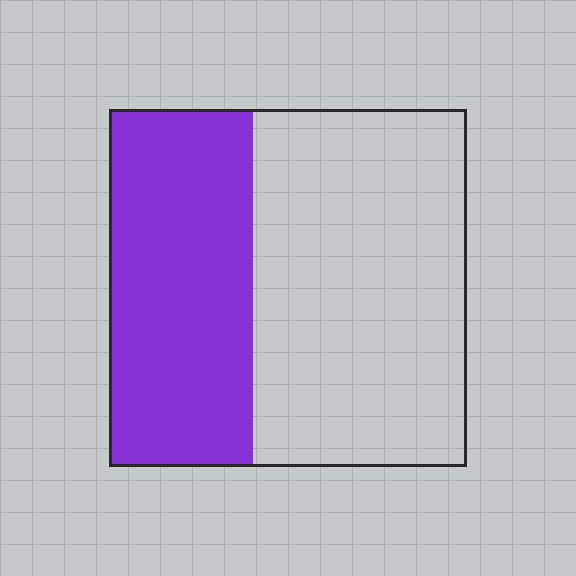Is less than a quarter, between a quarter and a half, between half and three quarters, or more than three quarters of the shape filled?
Between a quarter and a half.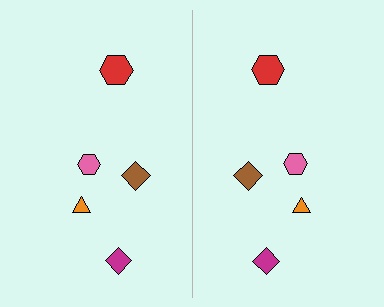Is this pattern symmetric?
Yes, this pattern has bilateral (reflection) symmetry.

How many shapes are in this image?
There are 10 shapes in this image.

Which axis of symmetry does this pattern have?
The pattern has a vertical axis of symmetry running through the center of the image.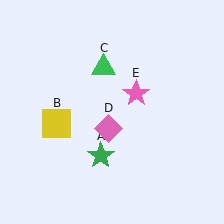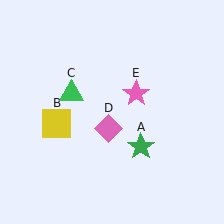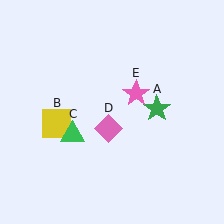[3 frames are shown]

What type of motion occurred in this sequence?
The green star (object A), green triangle (object C) rotated counterclockwise around the center of the scene.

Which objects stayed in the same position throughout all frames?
Yellow square (object B) and pink diamond (object D) and pink star (object E) remained stationary.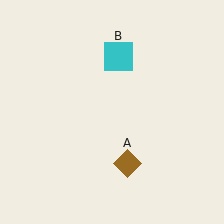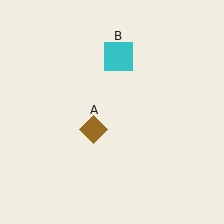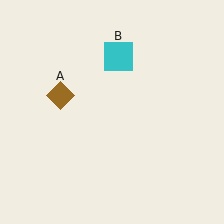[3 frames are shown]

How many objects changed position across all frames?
1 object changed position: brown diamond (object A).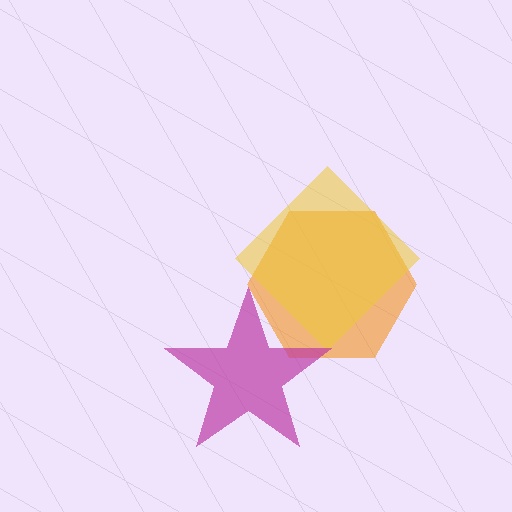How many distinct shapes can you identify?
There are 3 distinct shapes: an orange hexagon, a yellow diamond, a magenta star.